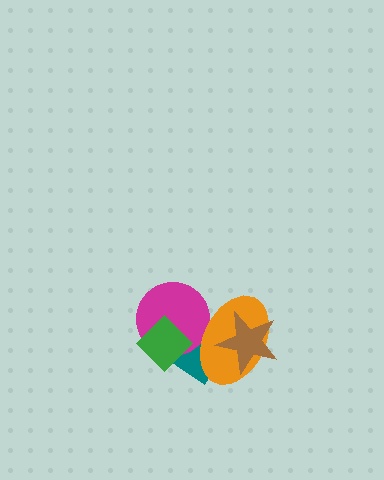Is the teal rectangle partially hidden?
Yes, it is partially covered by another shape.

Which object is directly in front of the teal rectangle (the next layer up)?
The magenta circle is directly in front of the teal rectangle.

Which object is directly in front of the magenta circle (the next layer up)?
The green diamond is directly in front of the magenta circle.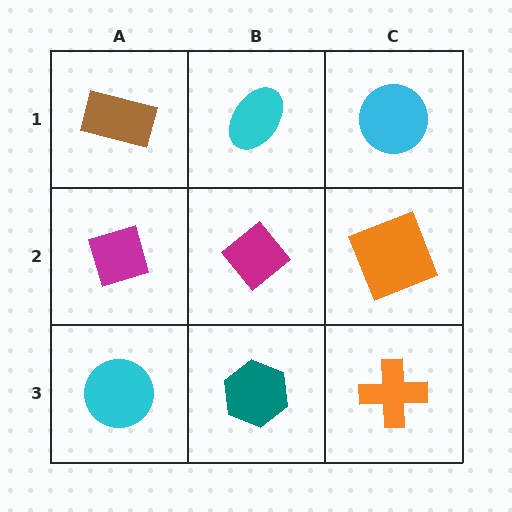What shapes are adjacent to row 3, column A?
A magenta diamond (row 2, column A), a teal hexagon (row 3, column B).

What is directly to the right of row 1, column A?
A cyan ellipse.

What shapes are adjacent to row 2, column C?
A cyan circle (row 1, column C), an orange cross (row 3, column C), a magenta diamond (row 2, column B).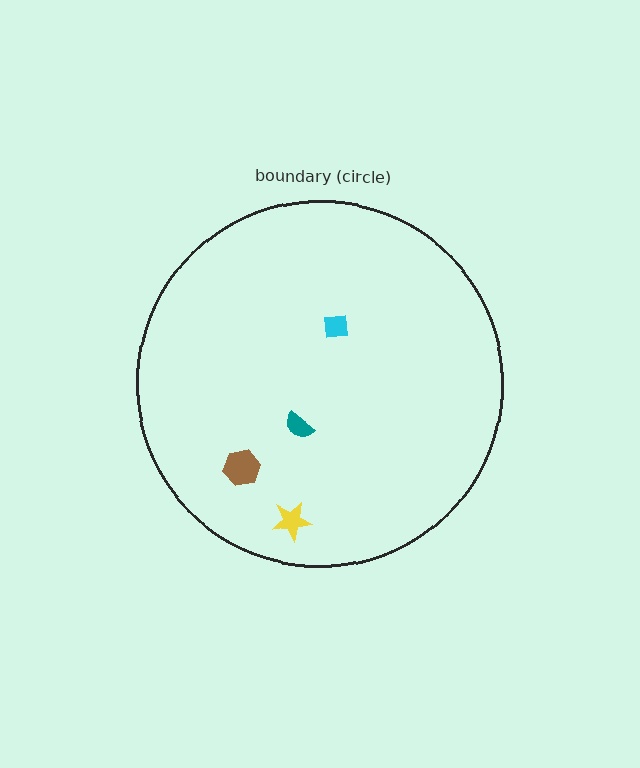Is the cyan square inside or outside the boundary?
Inside.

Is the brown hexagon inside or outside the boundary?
Inside.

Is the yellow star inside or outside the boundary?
Inside.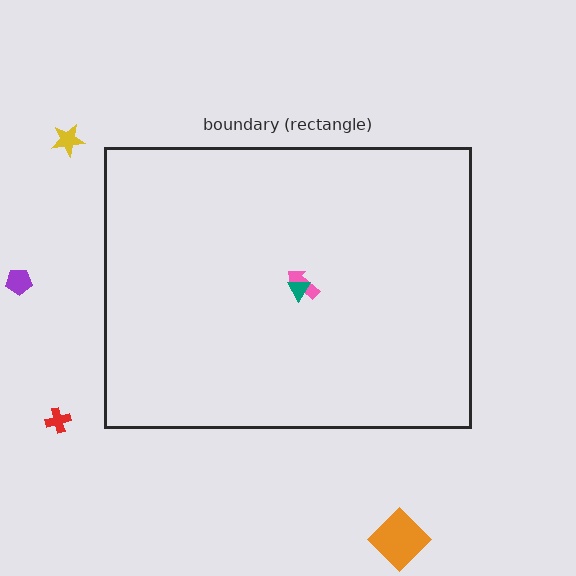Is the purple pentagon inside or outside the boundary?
Outside.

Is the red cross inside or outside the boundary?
Outside.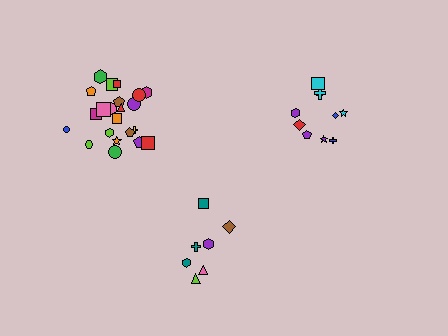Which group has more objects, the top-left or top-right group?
The top-left group.